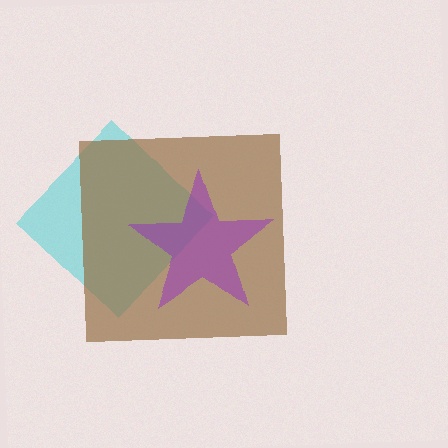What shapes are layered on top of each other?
The layered shapes are: a cyan diamond, a brown square, a purple star.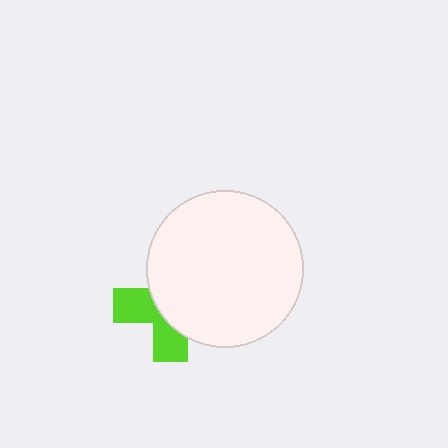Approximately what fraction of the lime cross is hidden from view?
Roughly 61% of the lime cross is hidden behind the white circle.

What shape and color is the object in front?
The object in front is a white circle.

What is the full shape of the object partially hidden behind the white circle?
The partially hidden object is a lime cross.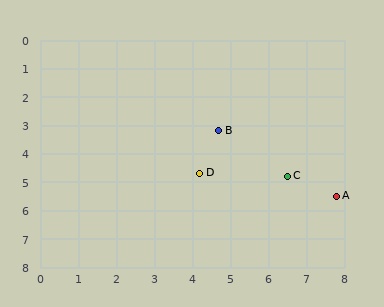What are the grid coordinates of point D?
Point D is at approximately (4.2, 4.7).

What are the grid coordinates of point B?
Point B is at approximately (4.7, 3.2).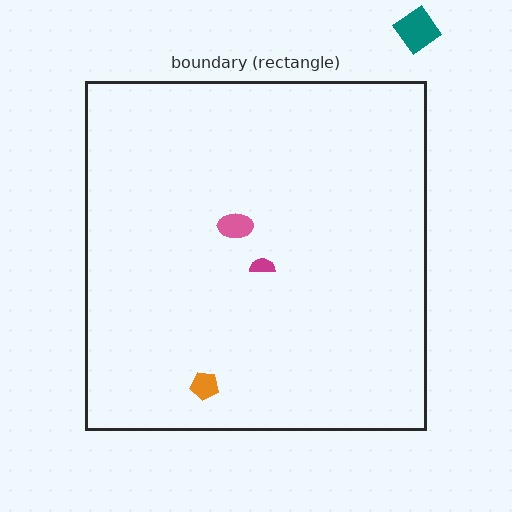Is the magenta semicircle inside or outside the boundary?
Inside.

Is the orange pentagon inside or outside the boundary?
Inside.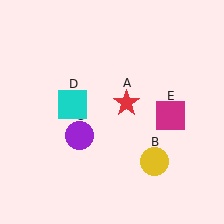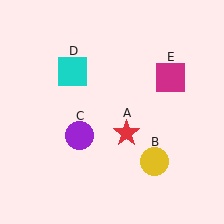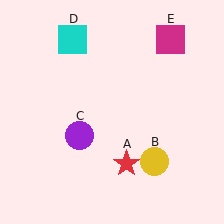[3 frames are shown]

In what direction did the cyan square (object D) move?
The cyan square (object D) moved up.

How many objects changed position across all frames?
3 objects changed position: red star (object A), cyan square (object D), magenta square (object E).